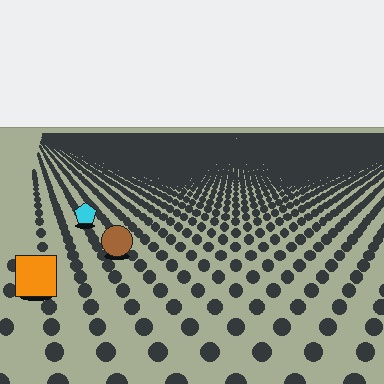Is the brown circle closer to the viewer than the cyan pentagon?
Yes. The brown circle is closer — you can tell from the texture gradient: the ground texture is coarser near it.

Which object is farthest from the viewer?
The cyan pentagon is farthest from the viewer. It appears smaller and the ground texture around it is denser.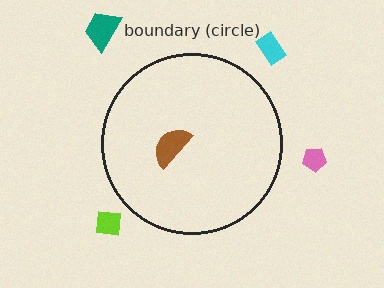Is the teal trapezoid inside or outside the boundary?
Outside.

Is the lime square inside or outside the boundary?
Outside.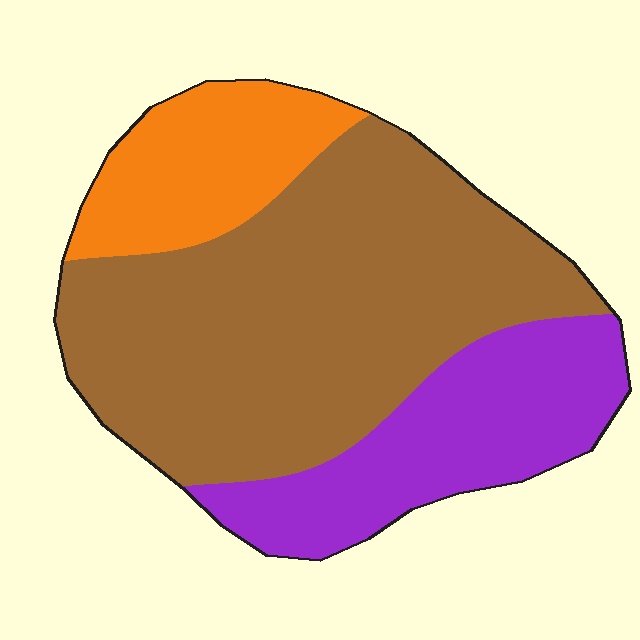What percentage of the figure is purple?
Purple covers 25% of the figure.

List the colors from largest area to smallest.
From largest to smallest: brown, purple, orange.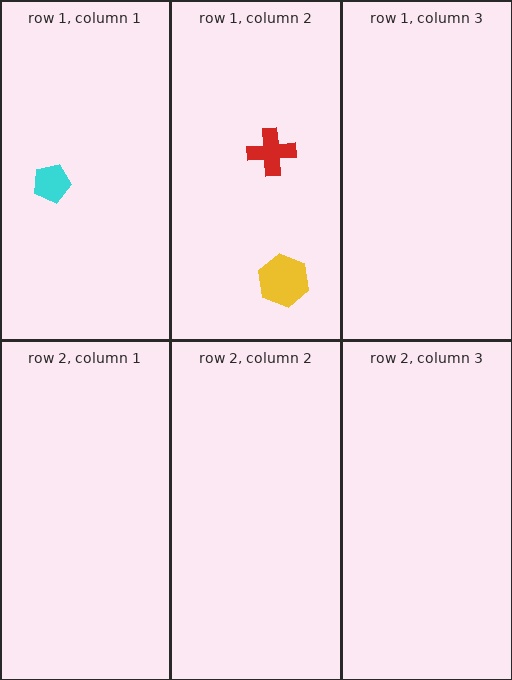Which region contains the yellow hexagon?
The row 1, column 2 region.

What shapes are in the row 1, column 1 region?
The cyan pentagon.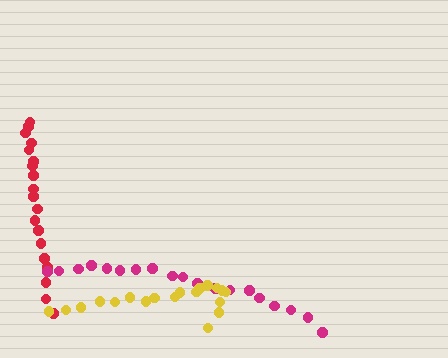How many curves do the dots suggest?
There are 3 distinct paths.